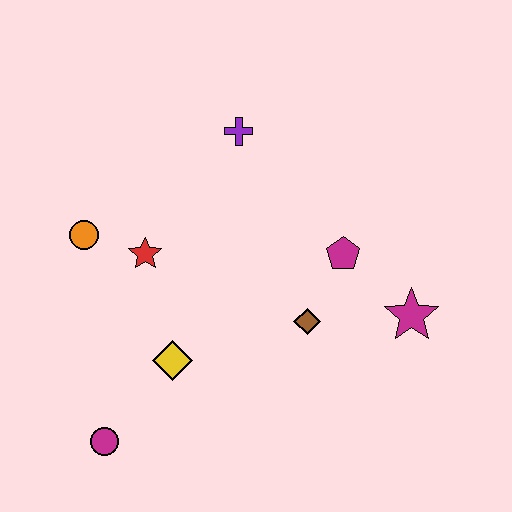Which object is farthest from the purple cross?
The magenta circle is farthest from the purple cross.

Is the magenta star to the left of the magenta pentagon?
No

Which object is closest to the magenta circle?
The yellow diamond is closest to the magenta circle.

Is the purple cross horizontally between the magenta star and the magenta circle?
Yes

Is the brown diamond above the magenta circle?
Yes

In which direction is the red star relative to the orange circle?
The red star is to the right of the orange circle.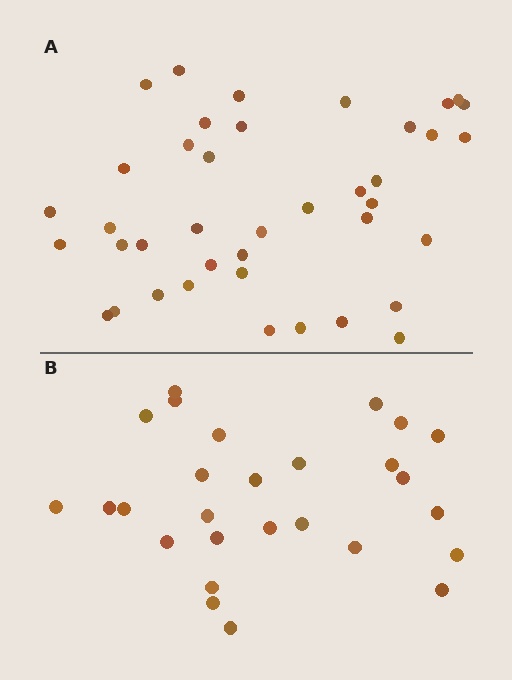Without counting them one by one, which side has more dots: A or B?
Region A (the top region) has more dots.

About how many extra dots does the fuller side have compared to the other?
Region A has approximately 15 more dots than region B.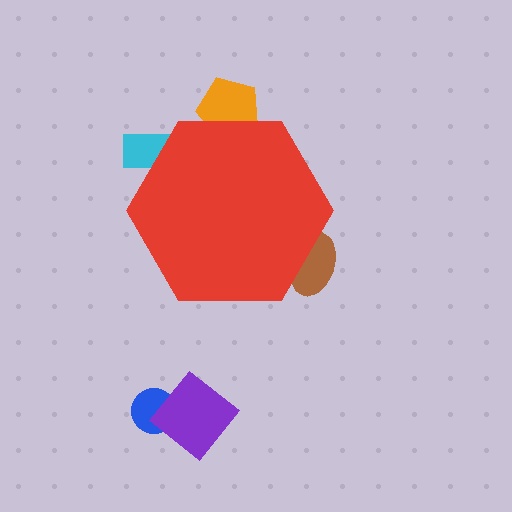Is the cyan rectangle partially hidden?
Yes, the cyan rectangle is partially hidden behind the red hexagon.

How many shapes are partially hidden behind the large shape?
3 shapes are partially hidden.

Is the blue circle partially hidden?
No, the blue circle is fully visible.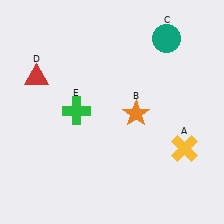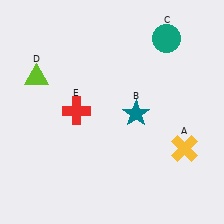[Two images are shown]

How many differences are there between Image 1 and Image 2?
There are 3 differences between the two images.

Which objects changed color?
B changed from orange to teal. D changed from red to lime. E changed from green to red.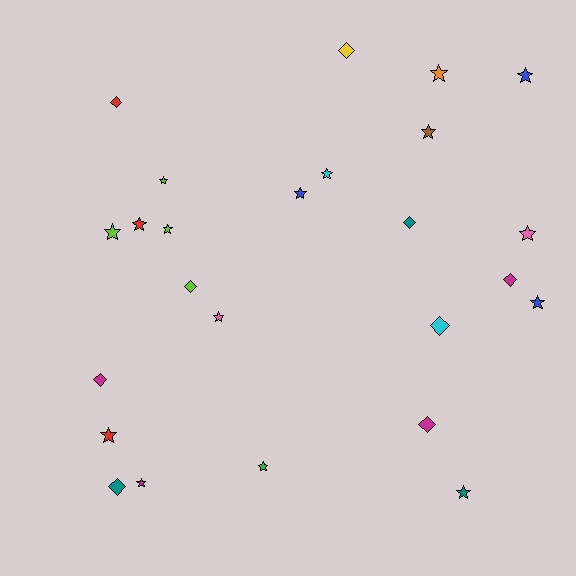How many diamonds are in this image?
There are 9 diamonds.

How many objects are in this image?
There are 25 objects.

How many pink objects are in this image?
There are 2 pink objects.